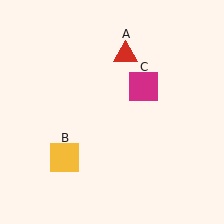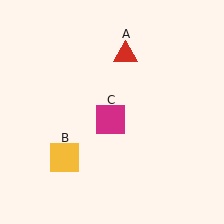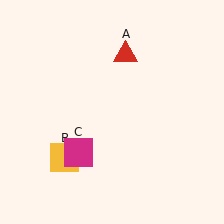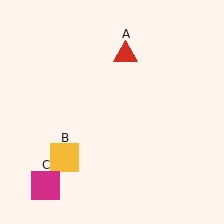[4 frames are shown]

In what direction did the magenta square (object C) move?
The magenta square (object C) moved down and to the left.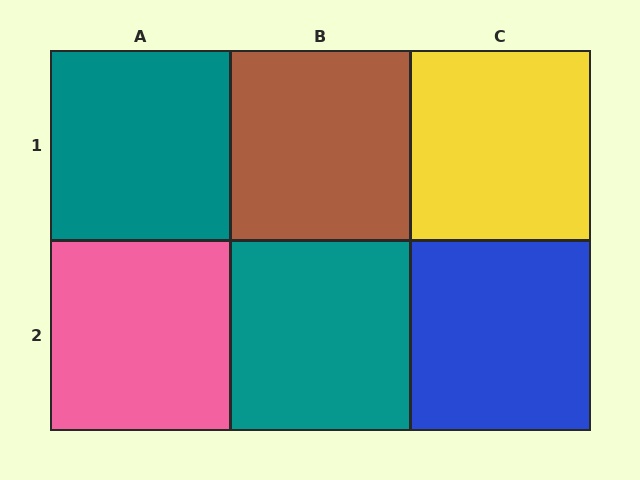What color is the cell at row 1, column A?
Teal.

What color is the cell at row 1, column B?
Brown.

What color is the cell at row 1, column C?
Yellow.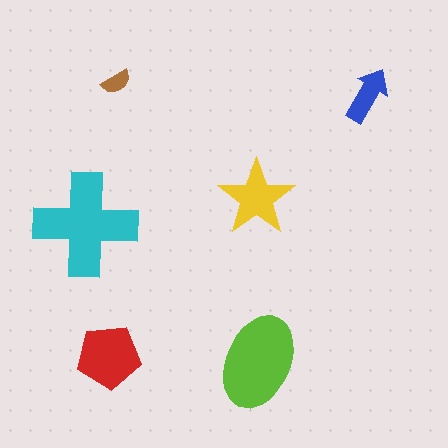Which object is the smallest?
The brown semicircle.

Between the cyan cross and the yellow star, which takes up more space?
The cyan cross.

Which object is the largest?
The cyan cross.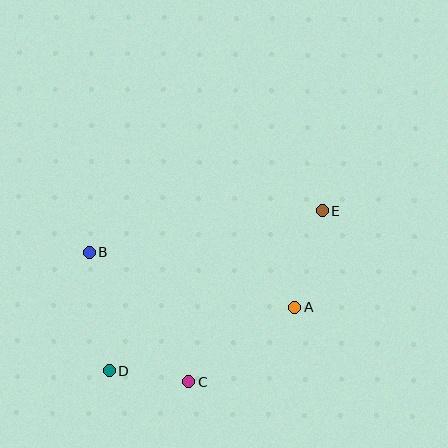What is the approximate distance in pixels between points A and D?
The distance between A and D is approximately 197 pixels.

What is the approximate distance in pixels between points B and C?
The distance between B and C is approximately 163 pixels.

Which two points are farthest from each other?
Points D and E are farthest from each other.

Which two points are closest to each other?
Points C and D are closest to each other.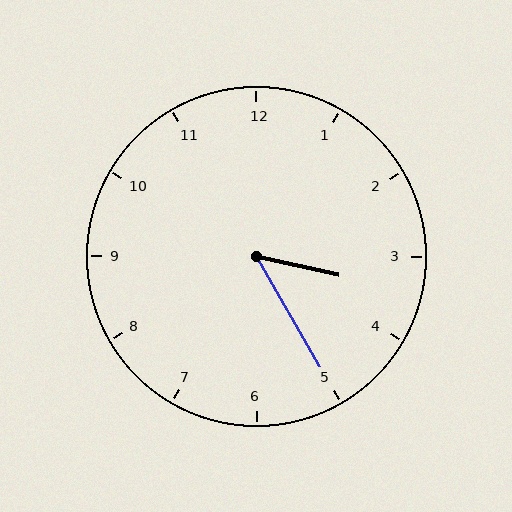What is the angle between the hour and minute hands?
Approximately 48 degrees.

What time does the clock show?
3:25.